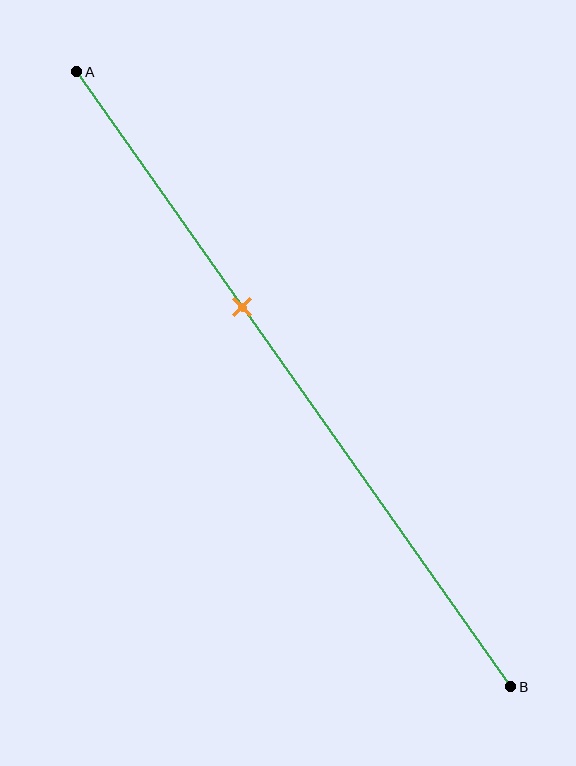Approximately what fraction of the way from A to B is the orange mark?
The orange mark is approximately 40% of the way from A to B.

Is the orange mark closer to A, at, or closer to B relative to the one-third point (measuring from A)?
The orange mark is closer to point B than the one-third point of segment AB.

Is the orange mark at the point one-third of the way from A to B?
No, the mark is at about 40% from A, not at the 33% one-third point.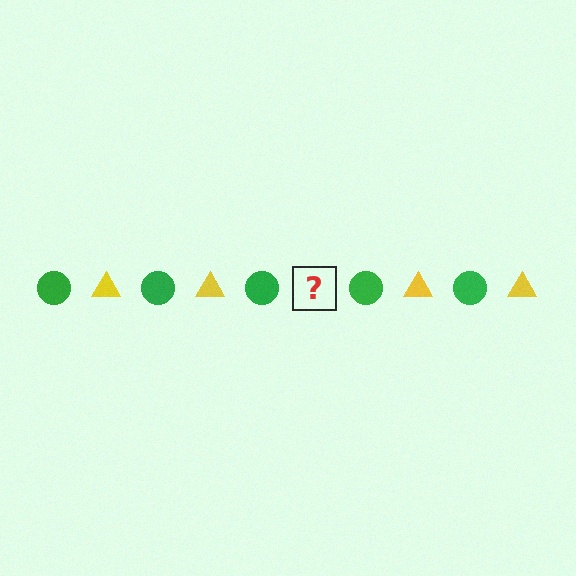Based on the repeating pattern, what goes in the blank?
The blank should be a yellow triangle.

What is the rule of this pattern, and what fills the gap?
The rule is that the pattern alternates between green circle and yellow triangle. The gap should be filled with a yellow triangle.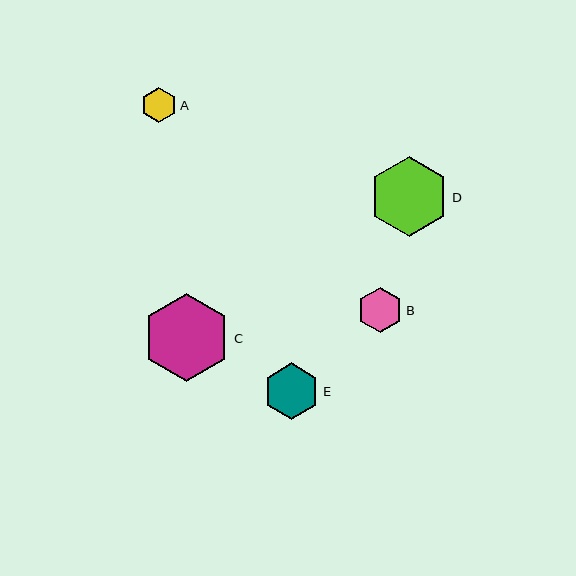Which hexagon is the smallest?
Hexagon A is the smallest with a size of approximately 35 pixels.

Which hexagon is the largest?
Hexagon C is the largest with a size of approximately 88 pixels.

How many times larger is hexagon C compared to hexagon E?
Hexagon C is approximately 1.6 times the size of hexagon E.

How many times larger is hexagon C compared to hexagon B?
Hexagon C is approximately 2.0 times the size of hexagon B.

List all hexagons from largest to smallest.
From largest to smallest: C, D, E, B, A.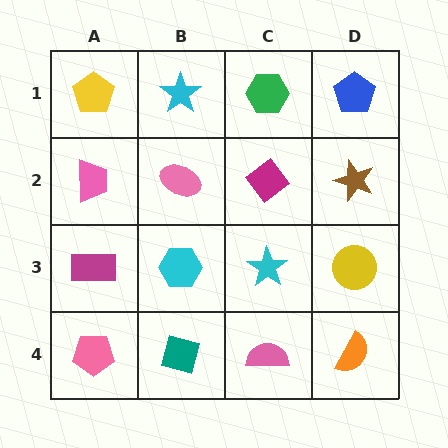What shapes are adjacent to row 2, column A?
A yellow pentagon (row 1, column A), a magenta rectangle (row 3, column A), a pink ellipse (row 2, column B).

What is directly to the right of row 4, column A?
A teal square.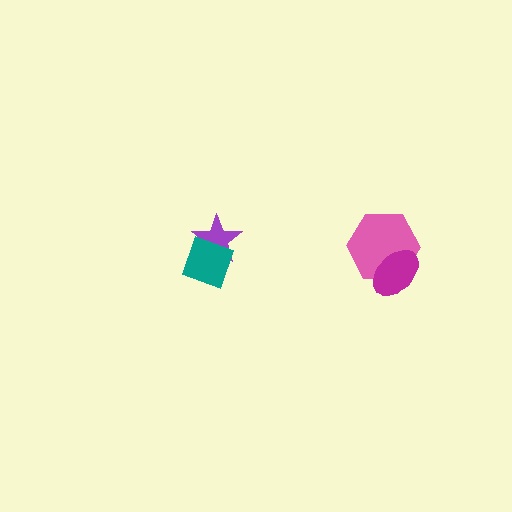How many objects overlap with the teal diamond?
1 object overlaps with the teal diamond.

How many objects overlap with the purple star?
1 object overlaps with the purple star.